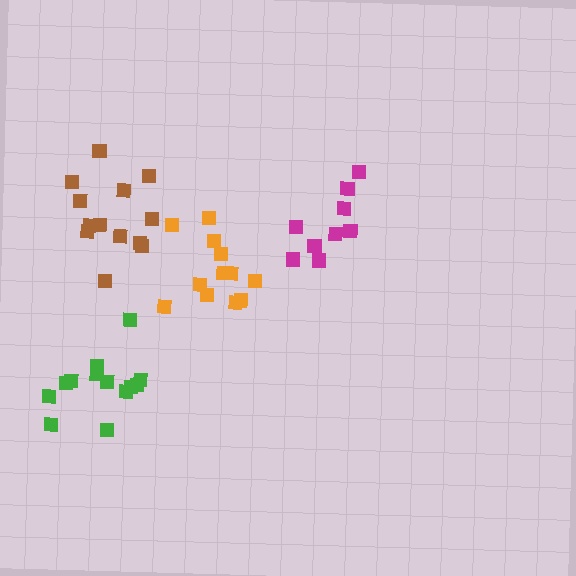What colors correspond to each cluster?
The clusters are colored: brown, orange, magenta, green.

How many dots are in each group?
Group 1: 13 dots, Group 2: 12 dots, Group 3: 9 dots, Group 4: 13 dots (47 total).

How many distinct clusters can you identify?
There are 4 distinct clusters.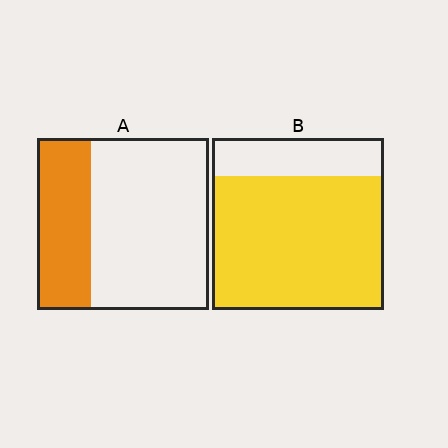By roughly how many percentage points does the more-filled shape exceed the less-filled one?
By roughly 45 percentage points (B over A).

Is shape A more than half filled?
No.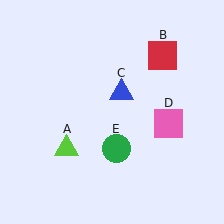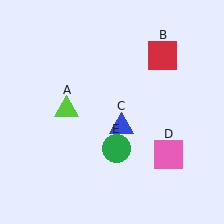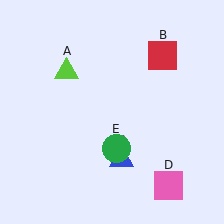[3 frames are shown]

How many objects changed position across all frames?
3 objects changed position: lime triangle (object A), blue triangle (object C), pink square (object D).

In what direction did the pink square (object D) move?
The pink square (object D) moved down.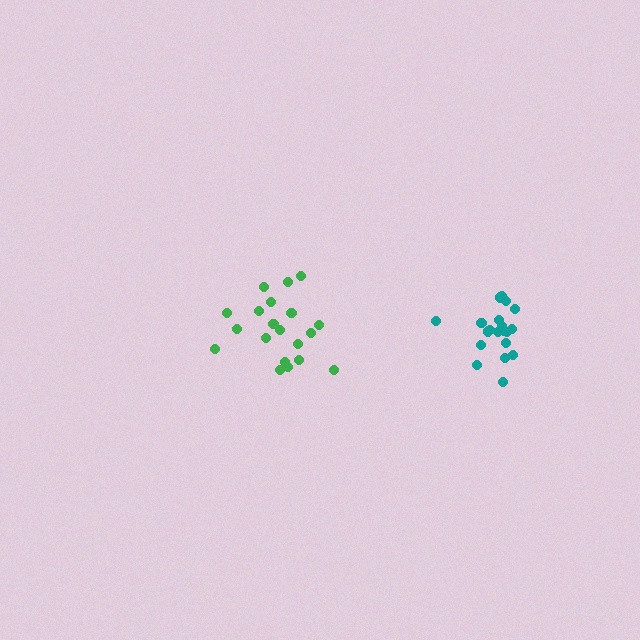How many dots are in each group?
Group 1: 21 dots, Group 2: 20 dots (41 total).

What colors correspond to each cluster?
The clusters are colored: green, teal.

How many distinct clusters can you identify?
There are 2 distinct clusters.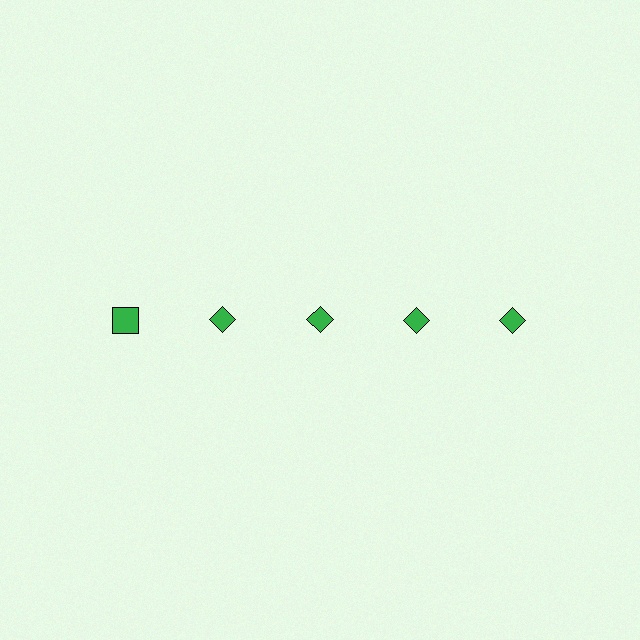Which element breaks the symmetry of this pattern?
The green square in the top row, leftmost column breaks the symmetry. All other shapes are green diamonds.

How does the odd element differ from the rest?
It has a different shape: square instead of diamond.